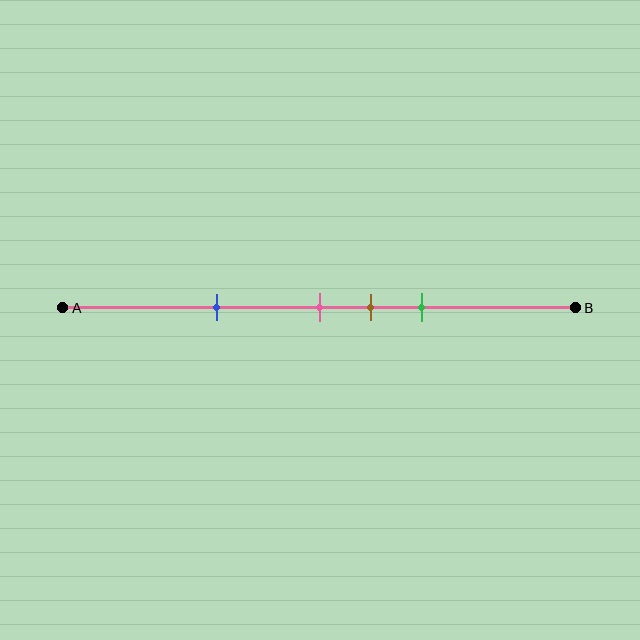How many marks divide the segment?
There are 4 marks dividing the segment.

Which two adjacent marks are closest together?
The pink and brown marks are the closest adjacent pair.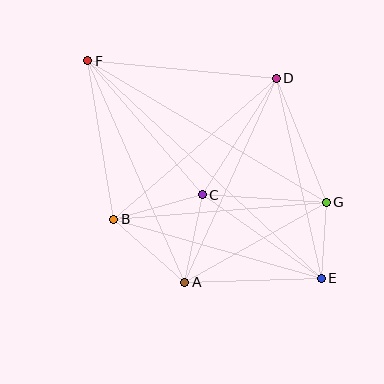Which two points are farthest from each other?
Points E and F are farthest from each other.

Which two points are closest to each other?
Points E and G are closest to each other.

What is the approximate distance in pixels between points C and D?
The distance between C and D is approximately 138 pixels.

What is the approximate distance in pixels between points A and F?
The distance between A and F is approximately 242 pixels.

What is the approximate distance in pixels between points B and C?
The distance between B and C is approximately 92 pixels.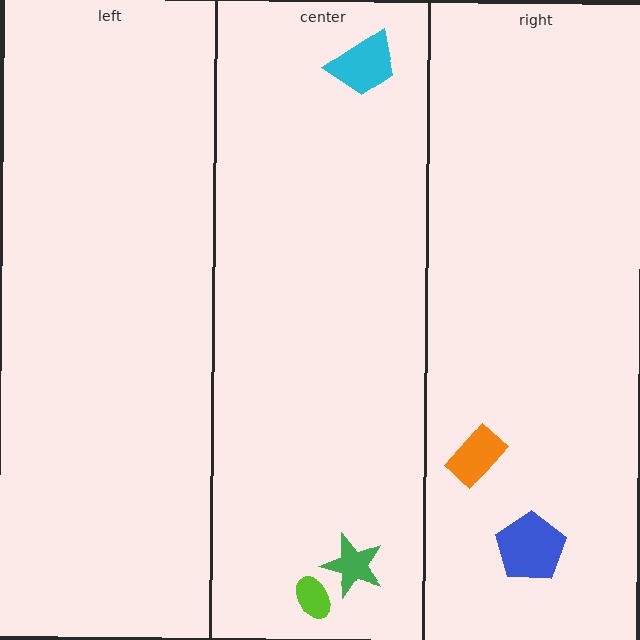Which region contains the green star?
The center region.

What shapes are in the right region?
The orange rectangle, the blue pentagon.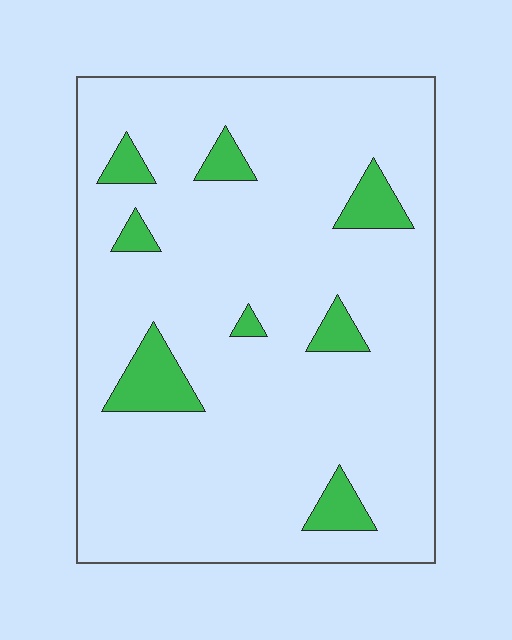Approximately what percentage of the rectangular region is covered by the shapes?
Approximately 10%.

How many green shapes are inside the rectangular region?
8.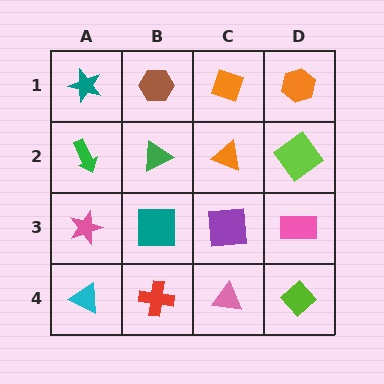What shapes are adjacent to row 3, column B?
A green triangle (row 2, column B), a red cross (row 4, column B), a pink star (row 3, column A), a purple square (row 3, column C).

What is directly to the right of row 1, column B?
An orange diamond.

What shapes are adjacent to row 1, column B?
A green triangle (row 2, column B), a teal star (row 1, column A), an orange diamond (row 1, column C).